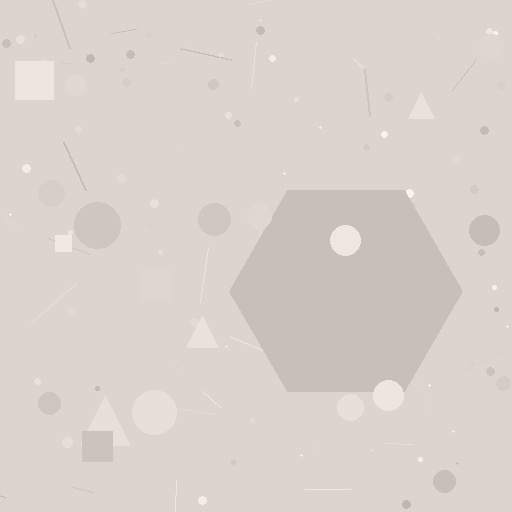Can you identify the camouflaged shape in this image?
The camouflaged shape is a hexagon.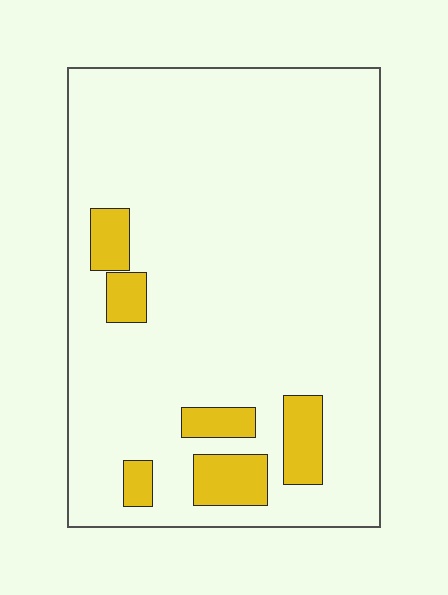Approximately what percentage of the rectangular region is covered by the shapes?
Approximately 10%.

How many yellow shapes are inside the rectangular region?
6.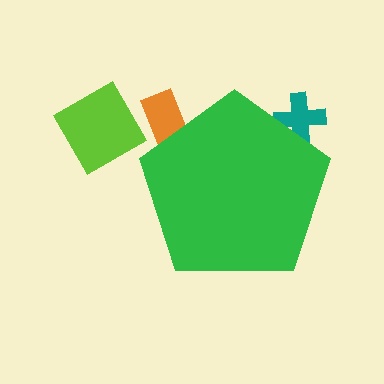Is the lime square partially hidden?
No, the lime square is fully visible.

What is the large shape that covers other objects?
A green pentagon.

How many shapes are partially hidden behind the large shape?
2 shapes are partially hidden.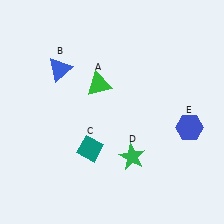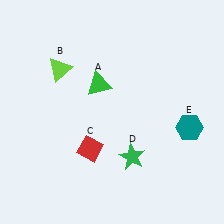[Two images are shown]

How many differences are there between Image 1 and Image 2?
There are 3 differences between the two images.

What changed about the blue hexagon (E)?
In Image 1, E is blue. In Image 2, it changed to teal.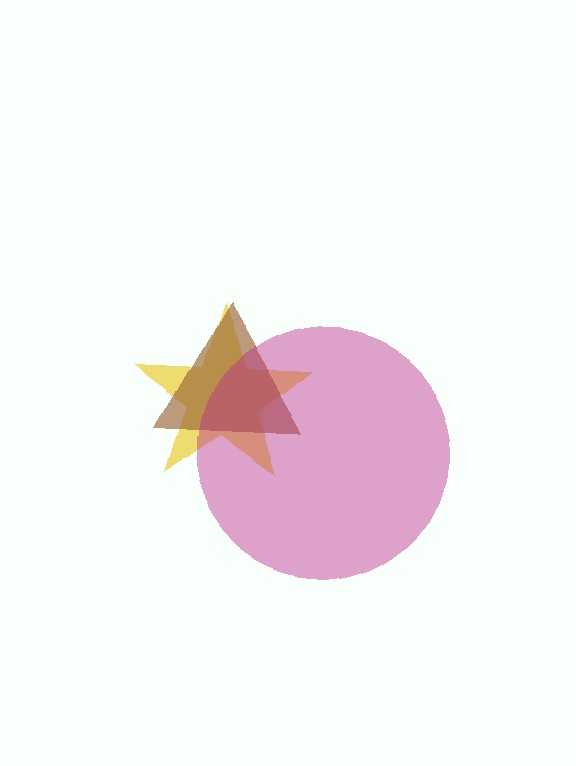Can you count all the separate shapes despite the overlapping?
Yes, there are 3 separate shapes.